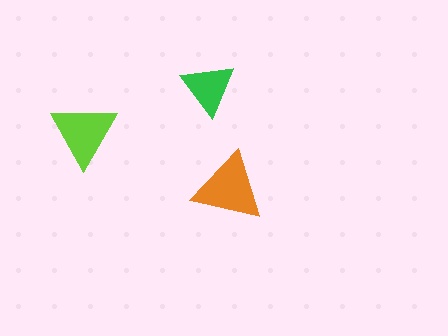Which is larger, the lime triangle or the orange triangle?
The orange one.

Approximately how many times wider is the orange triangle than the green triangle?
About 1.5 times wider.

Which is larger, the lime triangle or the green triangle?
The lime one.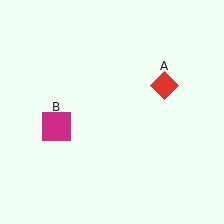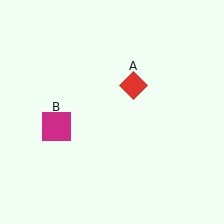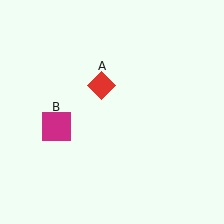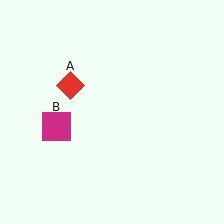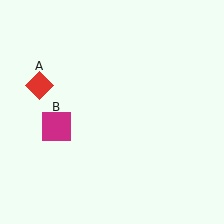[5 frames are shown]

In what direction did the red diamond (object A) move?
The red diamond (object A) moved left.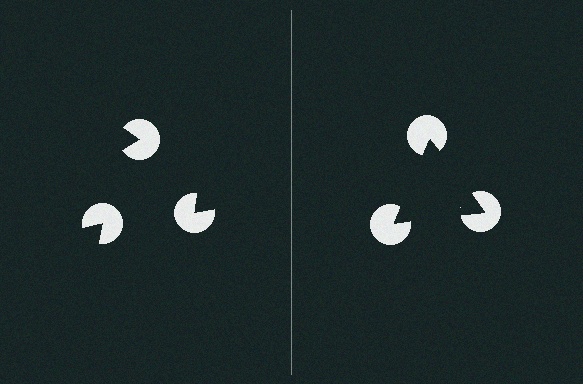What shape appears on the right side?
An illusory triangle.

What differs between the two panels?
The pac-man discs are positioned identically on both sides; only the wedge orientations differ. On the right they align to a triangle; on the left they are misaligned.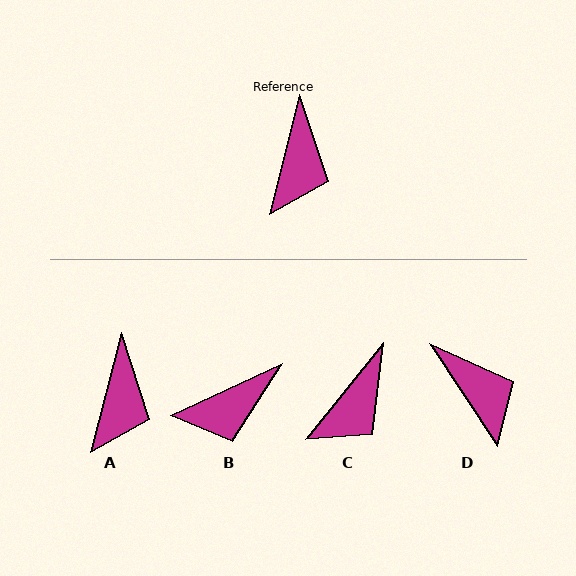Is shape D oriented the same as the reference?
No, it is off by about 47 degrees.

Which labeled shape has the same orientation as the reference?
A.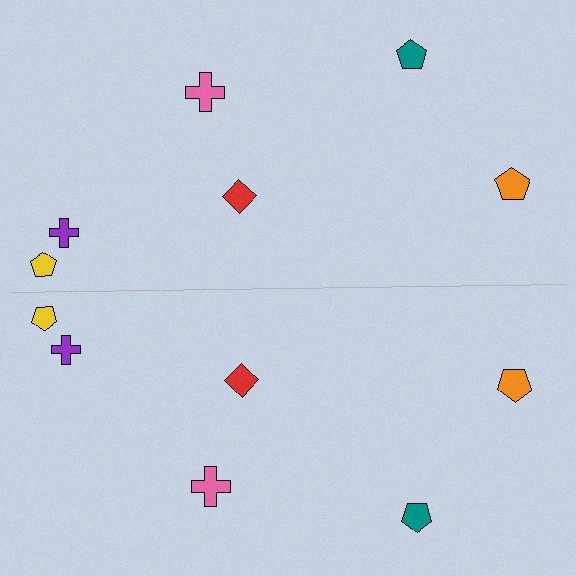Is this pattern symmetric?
Yes, this pattern has bilateral (reflection) symmetry.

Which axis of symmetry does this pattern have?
The pattern has a horizontal axis of symmetry running through the center of the image.